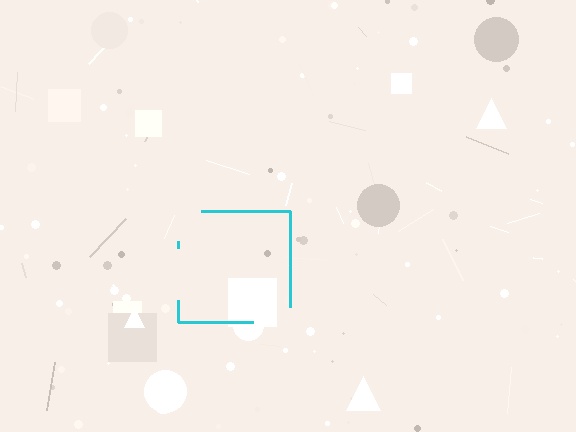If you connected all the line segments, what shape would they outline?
They would outline a square.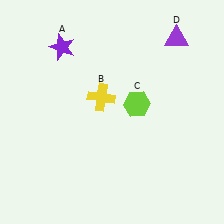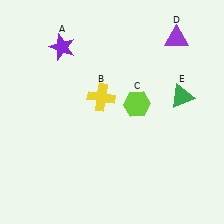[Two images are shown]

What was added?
A green triangle (E) was added in Image 2.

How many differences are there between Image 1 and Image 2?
There is 1 difference between the two images.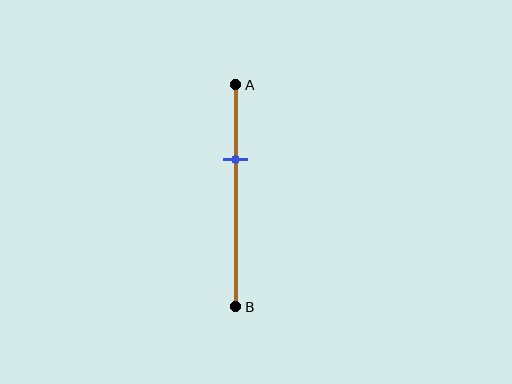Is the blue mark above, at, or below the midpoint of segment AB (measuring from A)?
The blue mark is above the midpoint of segment AB.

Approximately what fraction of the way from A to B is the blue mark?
The blue mark is approximately 35% of the way from A to B.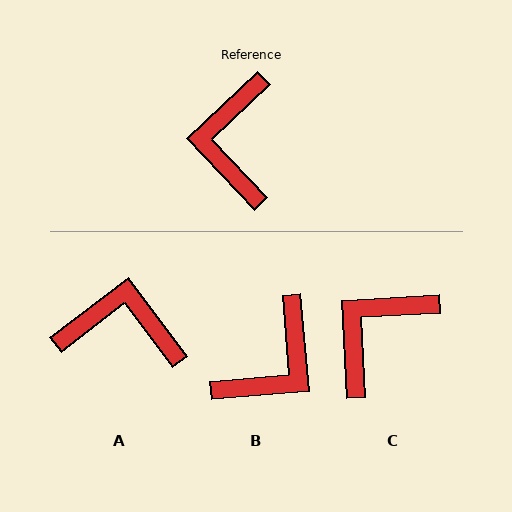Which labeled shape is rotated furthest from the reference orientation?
B, about 141 degrees away.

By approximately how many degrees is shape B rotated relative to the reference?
Approximately 141 degrees counter-clockwise.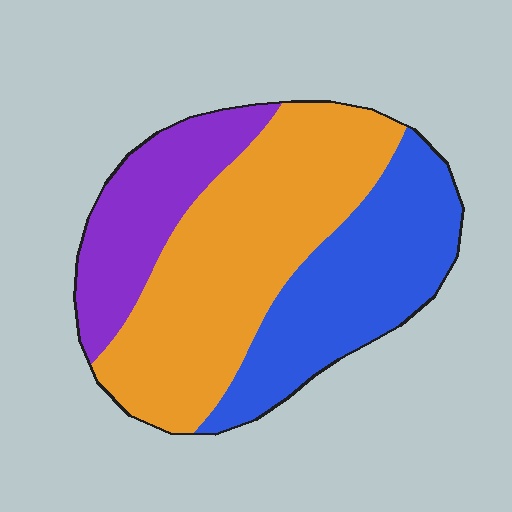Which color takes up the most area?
Orange, at roughly 45%.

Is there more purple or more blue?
Blue.